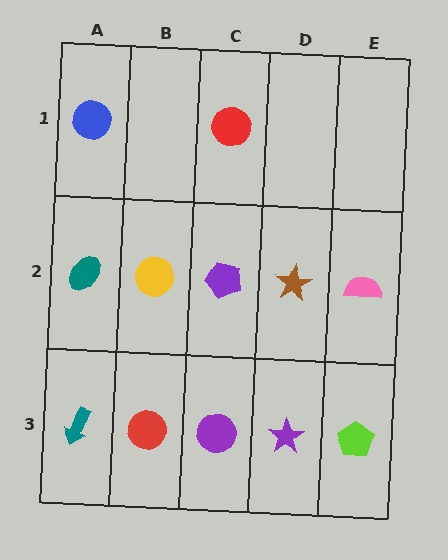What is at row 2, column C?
A purple pentagon.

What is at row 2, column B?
A yellow circle.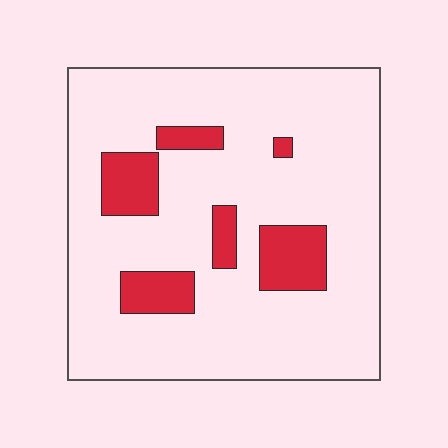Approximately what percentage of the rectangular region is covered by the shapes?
Approximately 15%.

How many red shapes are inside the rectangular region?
6.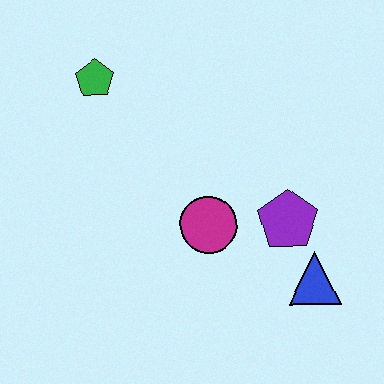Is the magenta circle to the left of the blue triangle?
Yes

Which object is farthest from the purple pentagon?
The green pentagon is farthest from the purple pentagon.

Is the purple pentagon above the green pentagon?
No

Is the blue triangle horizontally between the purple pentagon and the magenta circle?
No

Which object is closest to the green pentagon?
The magenta circle is closest to the green pentagon.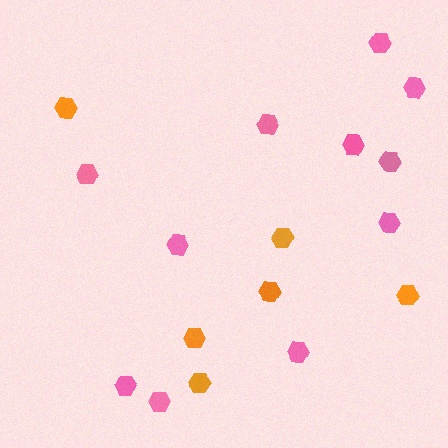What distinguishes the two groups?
There are 2 groups: one group of orange hexagons (6) and one group of pink hexagons (11).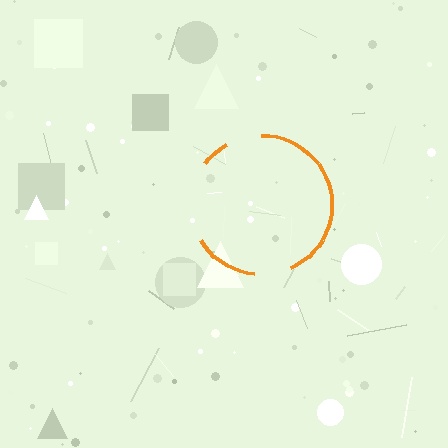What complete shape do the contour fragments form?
The contour fragments form a circle.